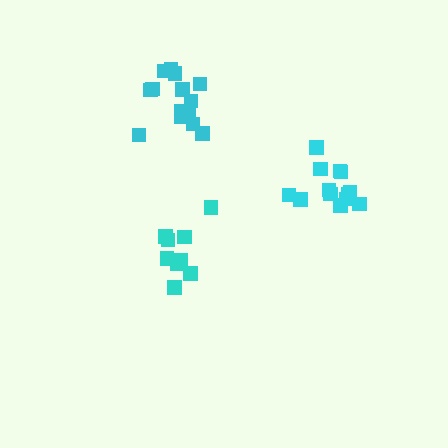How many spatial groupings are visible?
There are 3 spatial groupings.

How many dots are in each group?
Group 1: 10 dots, Group 2: 14 dots, Group 3: 14 dots (38 total).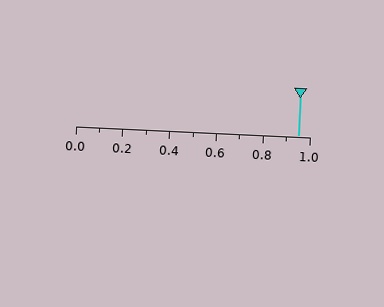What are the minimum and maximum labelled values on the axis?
The axis runs from 0.0 to 1.0.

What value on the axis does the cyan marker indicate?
The marker indicates approximately 0.95.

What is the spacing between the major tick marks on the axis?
The major ticks are spaced 0.2 apart.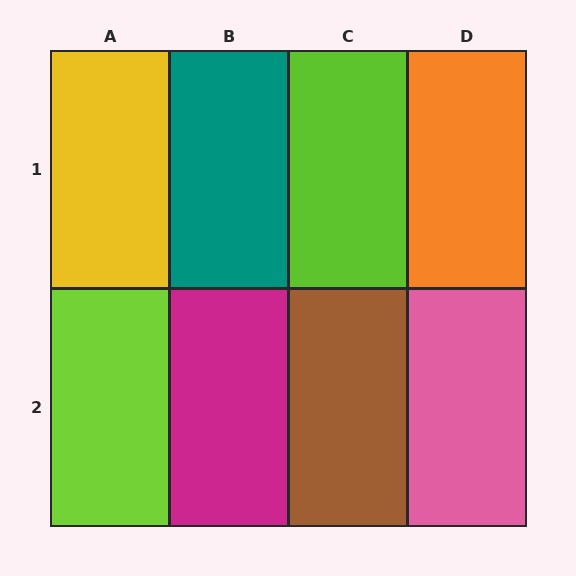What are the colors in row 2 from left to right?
Lime, magenta, brown, pink.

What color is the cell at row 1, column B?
Teal.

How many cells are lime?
2 cells are lime.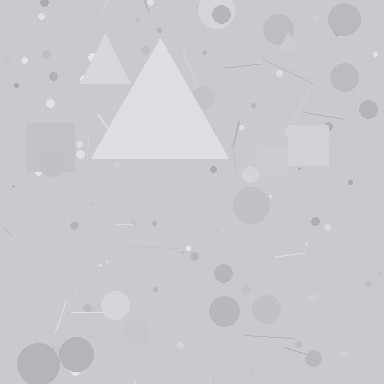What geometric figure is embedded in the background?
A triangle is embedded in the background.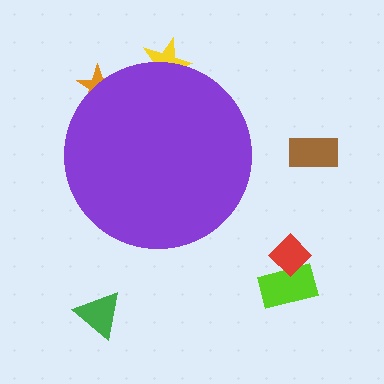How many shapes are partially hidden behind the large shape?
2 shapes are partially hidden.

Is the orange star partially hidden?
Yes, the orange star is partially hidden behind the purple circle.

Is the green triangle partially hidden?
No, the green triangle is fully visible.